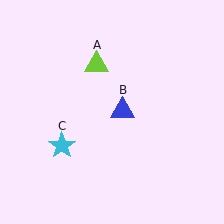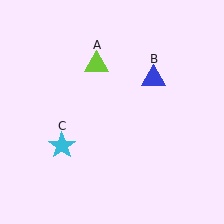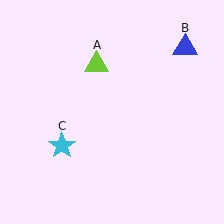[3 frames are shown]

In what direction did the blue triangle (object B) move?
The blue triangle (object B) moved up and to the right.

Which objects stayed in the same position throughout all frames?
Lime triangle (object A) and cyan star (object C) remained stationary.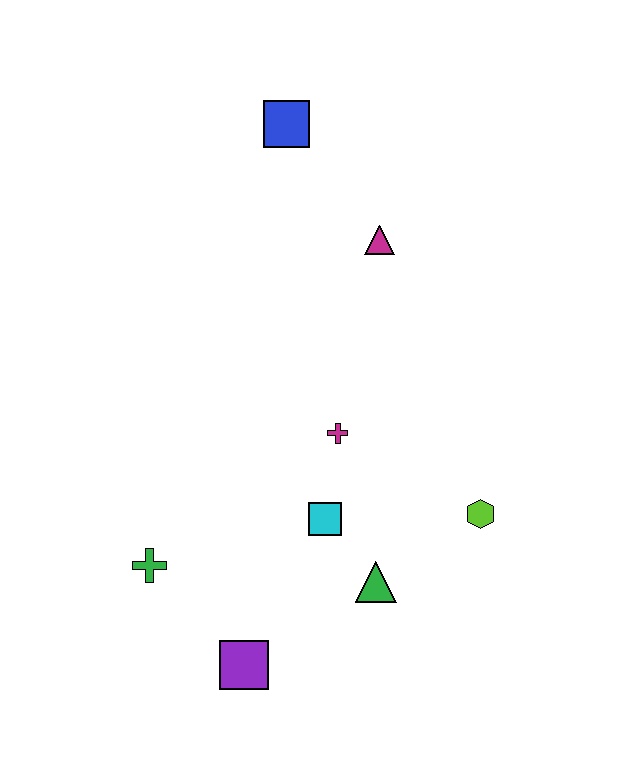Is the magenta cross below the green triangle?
No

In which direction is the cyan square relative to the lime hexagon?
The cyan square is to the left of the lime hexagon.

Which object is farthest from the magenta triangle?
The purple square is farthest from the magenta triangle.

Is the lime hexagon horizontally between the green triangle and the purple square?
No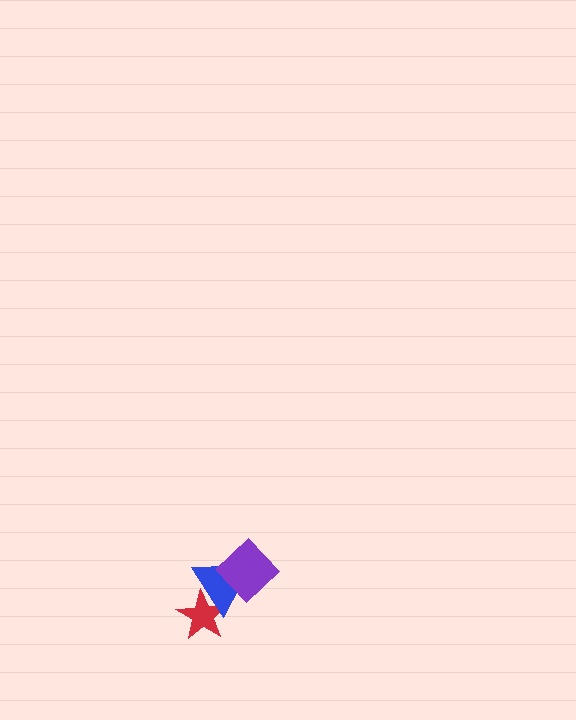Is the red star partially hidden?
Yes, it is partially covered by another shape.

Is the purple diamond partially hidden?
No, no other shape covers it.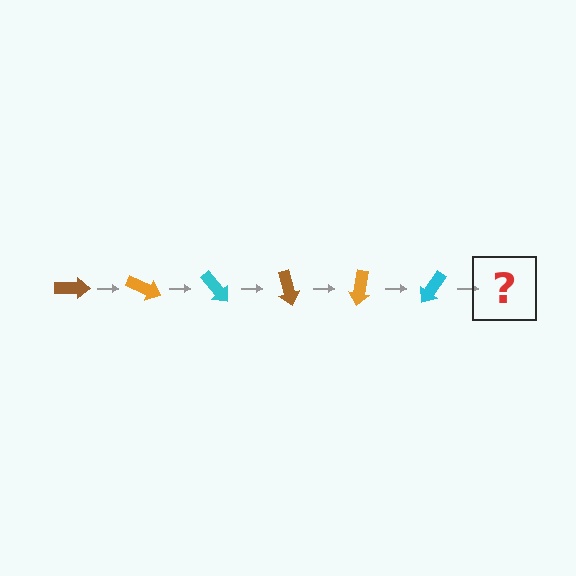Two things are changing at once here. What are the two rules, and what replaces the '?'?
The two rules are that it rotates 25 degrees each step and the color cycles through brown, orange, and cyan. The '?' should be a brown arrow, rotated 150 degrees from the start.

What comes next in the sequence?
The next element should be a brown arrow, rotated 150 degrees from the start.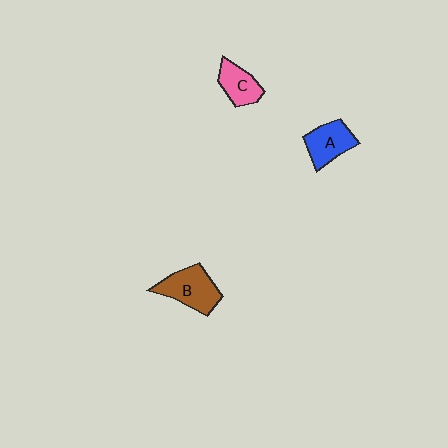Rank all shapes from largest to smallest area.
From largest to smallest: B (brown), A (blue), C (pink).